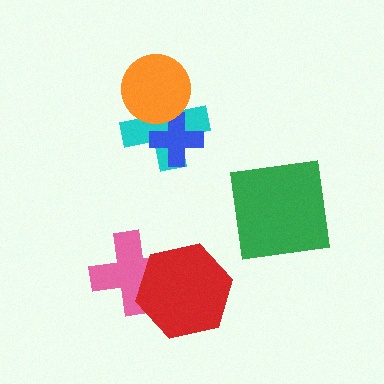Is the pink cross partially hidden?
Yes, it is partially covered by another shape.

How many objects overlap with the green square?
0 objects overlap with the green square.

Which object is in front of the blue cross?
The orange circle is in front of the blue cross.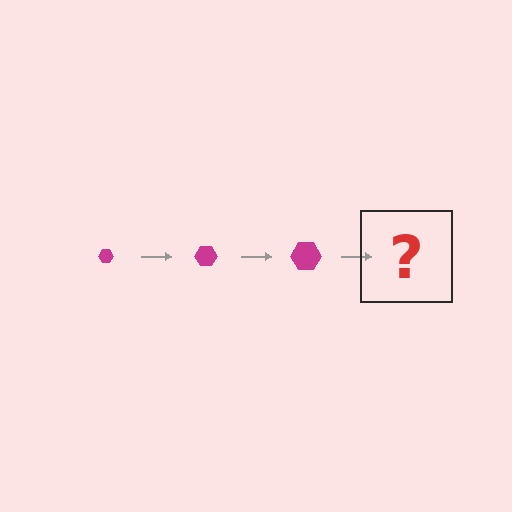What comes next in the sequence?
The next element should be a magenta hexagon, larger than the previous one.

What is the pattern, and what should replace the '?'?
The pattern is that the hexagon gets progressively larger each step. The '?' should be a magenta hexagon, larger than the previous one.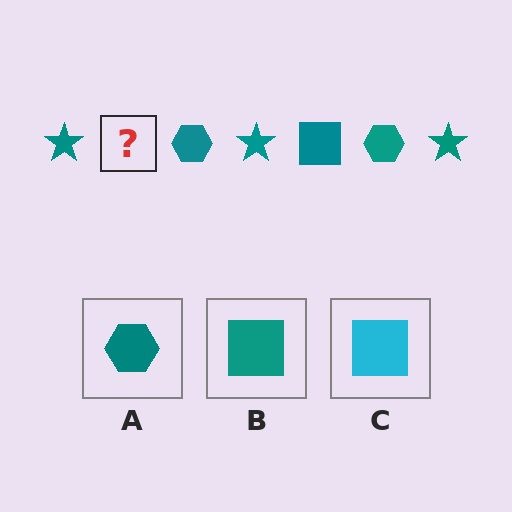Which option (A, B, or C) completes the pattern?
B.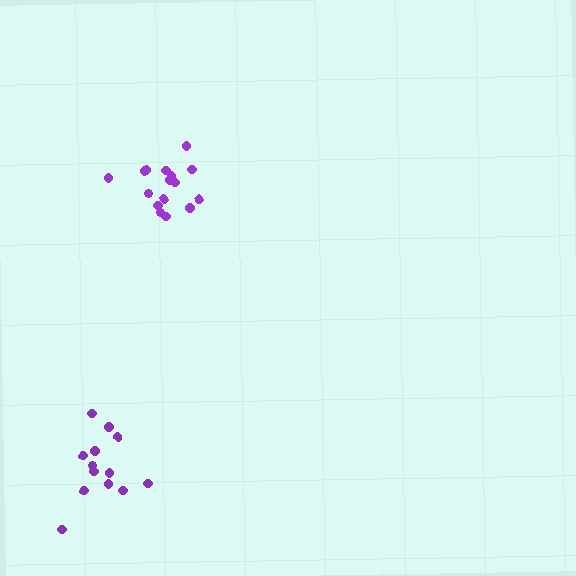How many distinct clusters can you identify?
There are 2 distinct clusters.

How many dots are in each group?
Group 1: 16 dots, Group 2: 13 dots (29 total).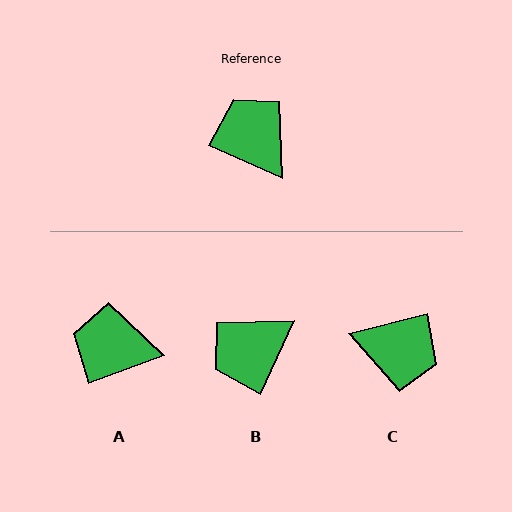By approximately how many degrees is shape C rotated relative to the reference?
Approximately 141 degrees clockwise.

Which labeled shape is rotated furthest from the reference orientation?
C, about 141 degrees away.